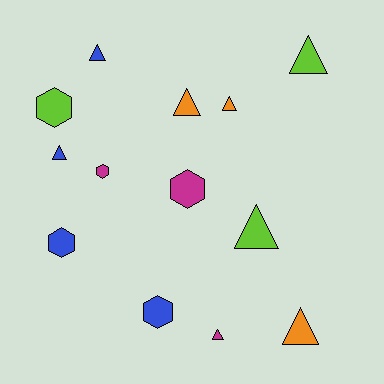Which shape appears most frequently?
Triangle, with 8 objects.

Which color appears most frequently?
Blue, with 4 objects.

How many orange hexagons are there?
There are no orange hexagons.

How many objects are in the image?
There are 13 objects.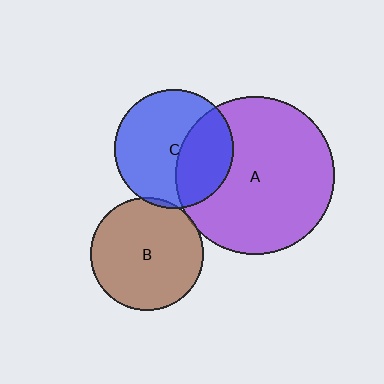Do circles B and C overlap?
Yes.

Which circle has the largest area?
Circle A (purple).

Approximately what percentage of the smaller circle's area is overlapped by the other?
Approximately 5%.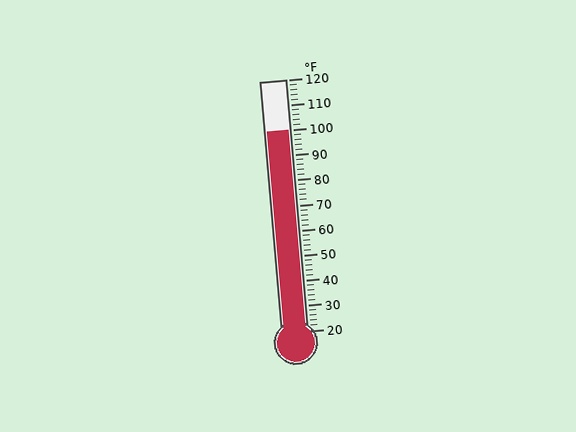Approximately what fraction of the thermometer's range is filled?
The thermometer is filled to approximately 80% of its range.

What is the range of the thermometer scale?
The thermometer scale ranges from 20°F to 120°F.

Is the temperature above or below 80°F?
The temperature is above 80°F.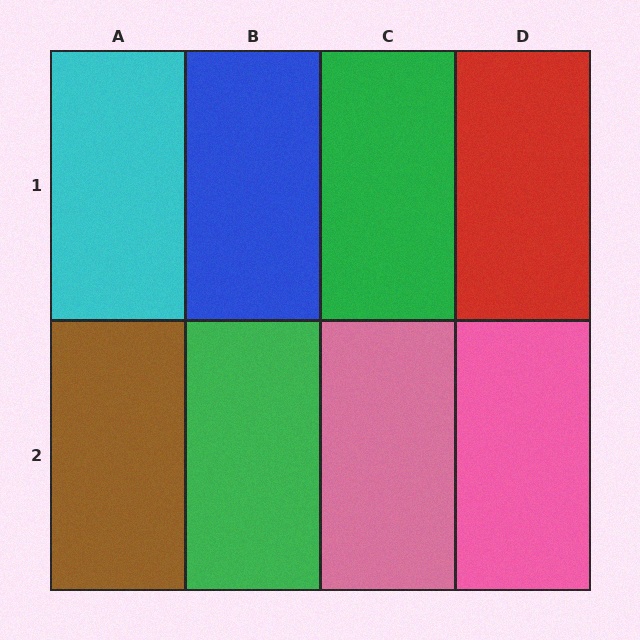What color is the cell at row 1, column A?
Cyan.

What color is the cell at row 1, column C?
Green.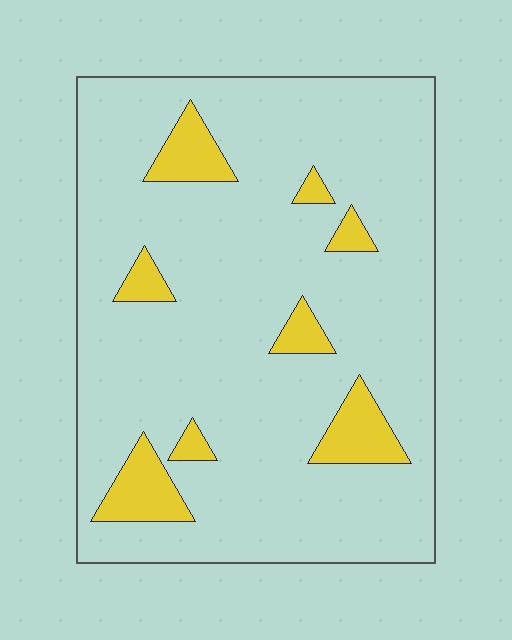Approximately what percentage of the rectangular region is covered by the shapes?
Approximately 10%.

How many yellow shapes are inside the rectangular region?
8.